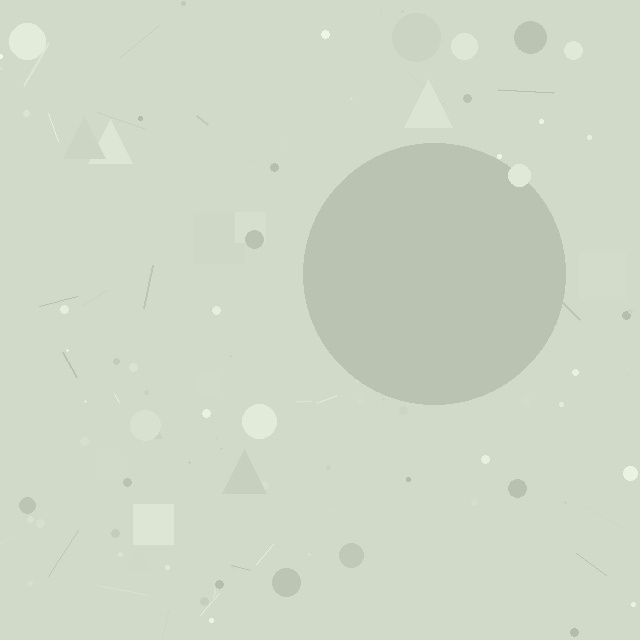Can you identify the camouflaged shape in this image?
The camouflaged shape is a circle.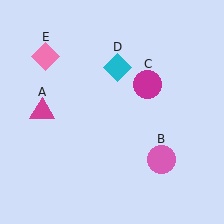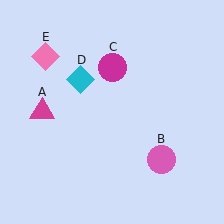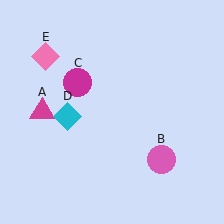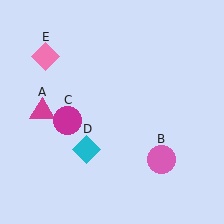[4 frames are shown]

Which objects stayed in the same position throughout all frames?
Magenta triangle (object A) and pink circle (object B) and pink diamond (object E) remained stationary.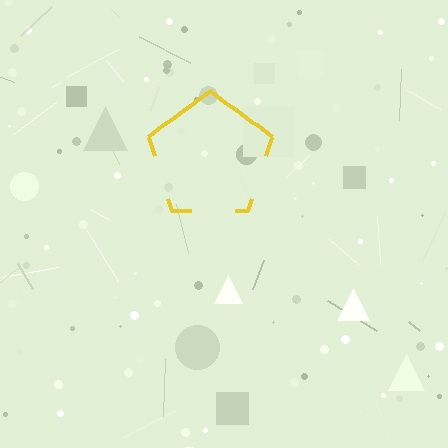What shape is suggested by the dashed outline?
The dashed outline suggests a pentagon.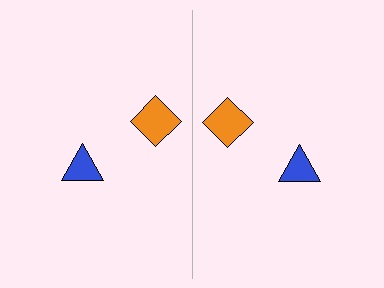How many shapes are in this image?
There are 4 shapes in this image.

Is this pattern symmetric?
Yes, this pattern has bilateral (reflection) symmetry.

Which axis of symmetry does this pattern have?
The pattern has a vertical axis of symmetry running through the center of the image.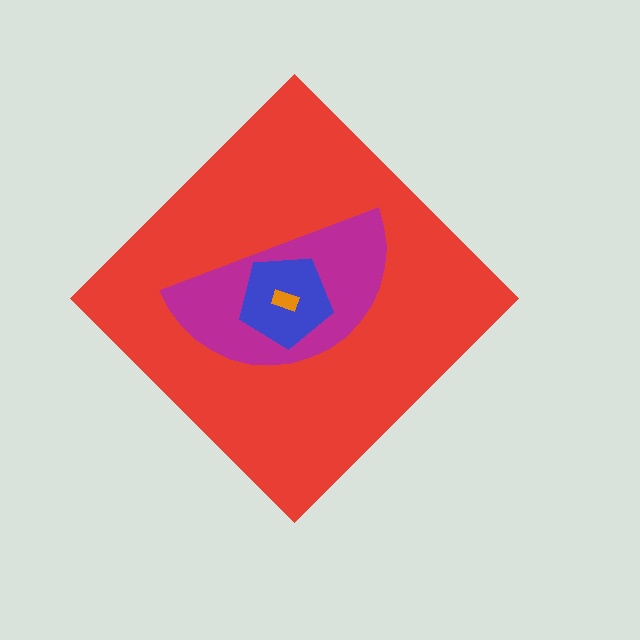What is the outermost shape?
The red diamond.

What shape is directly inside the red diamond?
The magenta semicircle.